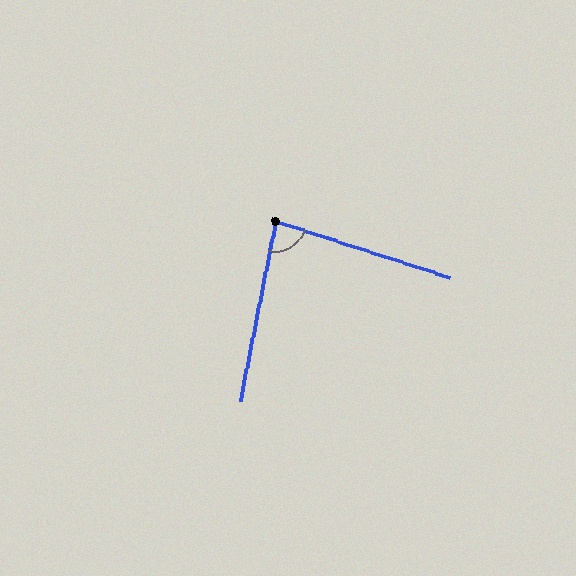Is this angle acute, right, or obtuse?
It is acute.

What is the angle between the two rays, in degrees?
Approximately 83 degrees.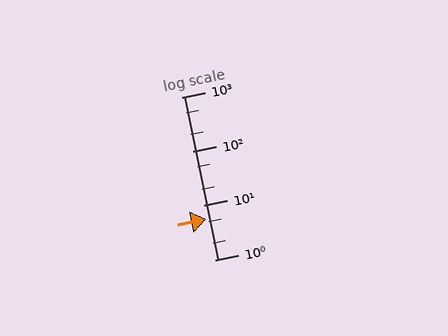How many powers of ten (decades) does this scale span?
The scale spans 3 decades, from 1 to 1000.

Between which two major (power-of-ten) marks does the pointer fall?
The pointer is between 1 and 10.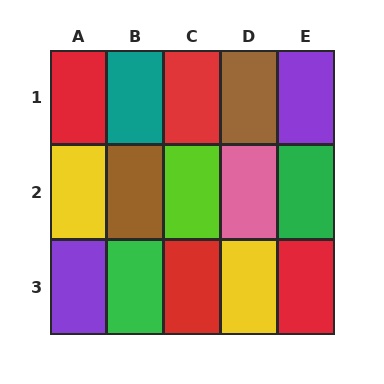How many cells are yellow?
2 cells are yellow.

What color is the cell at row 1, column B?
Teal.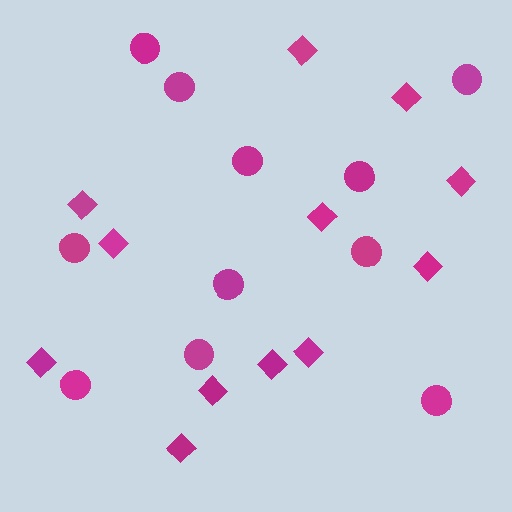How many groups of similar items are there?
There are 2 groups: one group of circles (11) and one group of diamonds (12).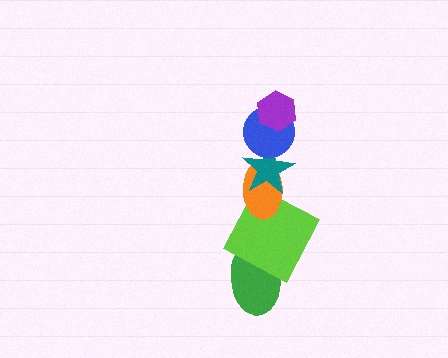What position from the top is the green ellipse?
The green ellipse is 6th from the top.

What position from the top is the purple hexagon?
The purple hexagon is 1st from the top.